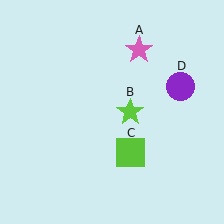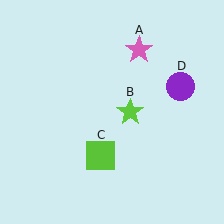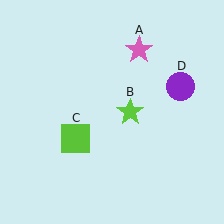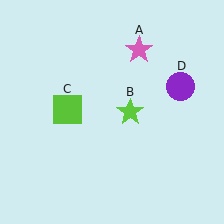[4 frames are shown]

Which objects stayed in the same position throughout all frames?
Pink star (object A) and lime star (object B) and purple circle (object D) remained stationary.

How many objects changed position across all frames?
1 object changed position: lime square (object C).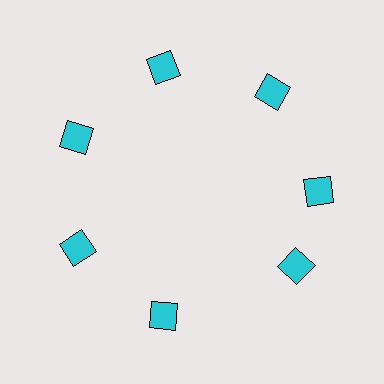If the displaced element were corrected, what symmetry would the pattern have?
It would have 7-fold rotational symmetry — the pattern would map onto itself every 51 degrees.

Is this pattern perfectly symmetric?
No. The 7 cyan squares are arranged in a ring, but one element near the 5 o'clock position is rotated out of alignment along the ring, breaking the 7-fold rotational symmetry.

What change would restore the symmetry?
The symmetry would be restored by rotating it back into even spacing with its neighbors so that all 7 squares sit at equal angles and equal distance from the center.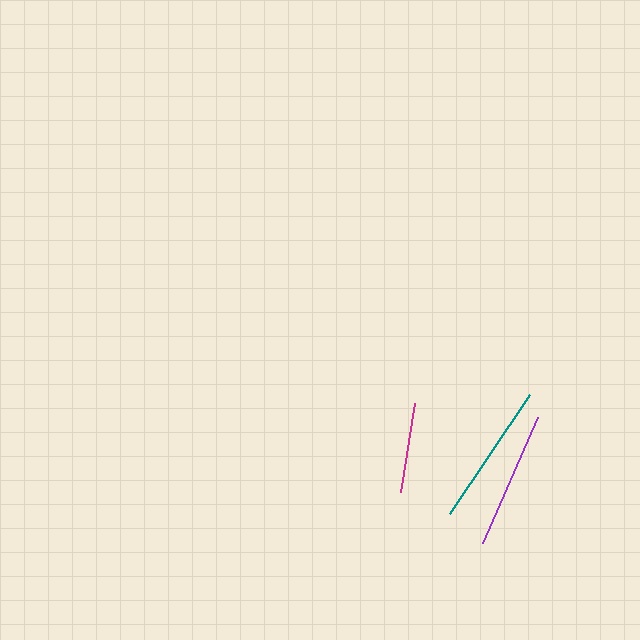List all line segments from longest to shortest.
From longest to shortest: teal, purple, magenta.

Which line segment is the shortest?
The magenta line is the shortest at approximately 90 pixels.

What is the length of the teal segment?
The teal segment is approximately 143 pixels long.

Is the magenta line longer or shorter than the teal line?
The teal line is longer than the magenta line.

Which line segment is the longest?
The teal line is the longest at approximately 143 pixels.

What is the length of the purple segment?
The purple segment is approximately 137 pixels long.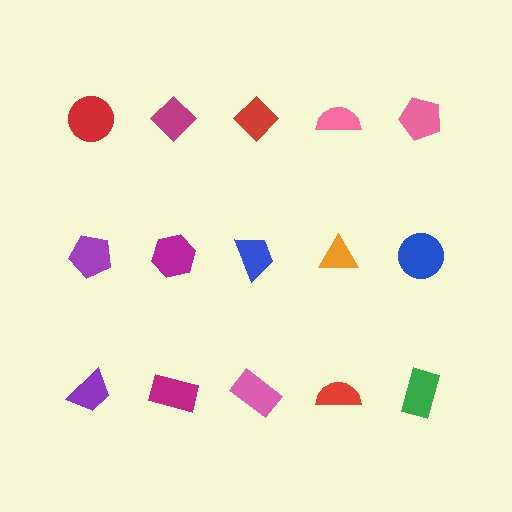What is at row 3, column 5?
A green rectangle.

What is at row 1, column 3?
A red diamond.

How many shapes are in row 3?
5 shapes.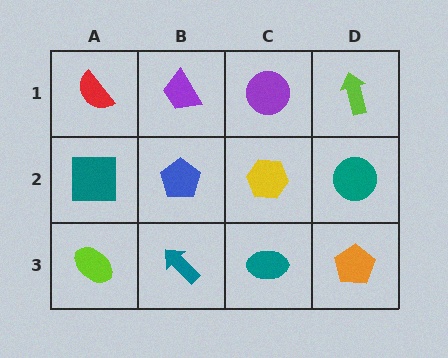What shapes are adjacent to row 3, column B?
A blue pentagon (row 2, column B), a lime ellipse (row 3, column A), a teal ellipse (row 3, column C).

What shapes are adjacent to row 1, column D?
A teal circle (row 2, column D), a purple circle (row 1, column C).